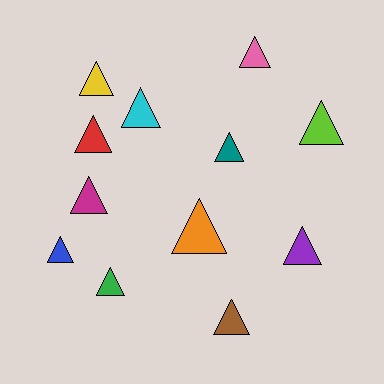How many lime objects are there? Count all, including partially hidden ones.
There is 1 lime object.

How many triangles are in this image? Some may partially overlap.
There are 12 triangles.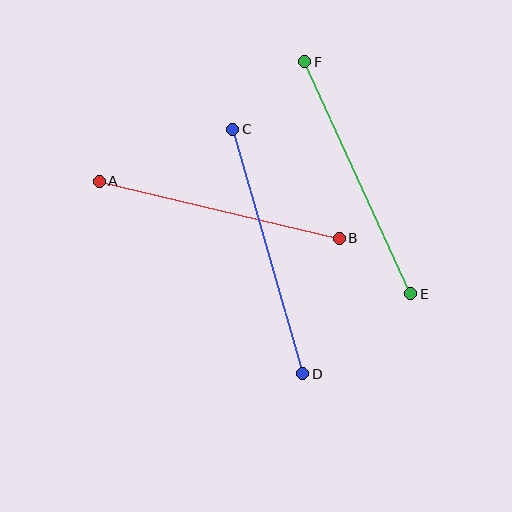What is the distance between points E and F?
The distance is approximately 255 pixels.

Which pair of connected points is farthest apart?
Points E and F are farthest apart.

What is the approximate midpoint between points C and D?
The midpoint is at approximately (268, 251) pixels.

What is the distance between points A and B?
The distance is approximately 247 pixels.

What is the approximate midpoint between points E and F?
The midpoint is at approximately (358, 178) pixels.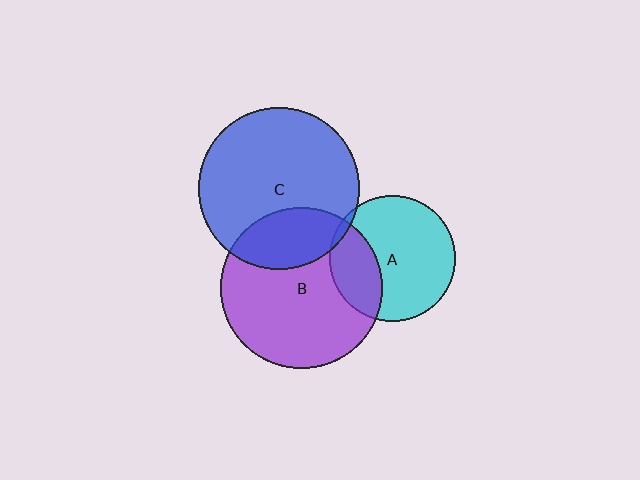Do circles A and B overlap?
Yes.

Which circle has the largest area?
Circle B (purple).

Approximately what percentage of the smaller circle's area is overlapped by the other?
Approximately 30%.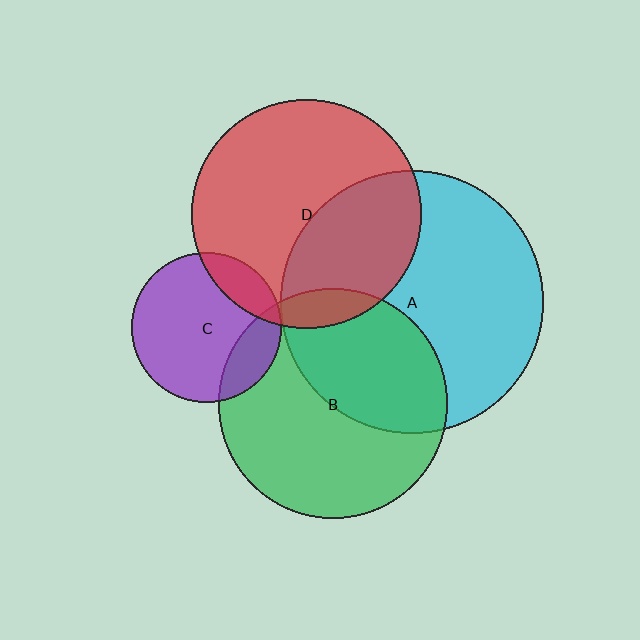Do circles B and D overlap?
Yes.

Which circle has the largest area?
Circle A (cyan).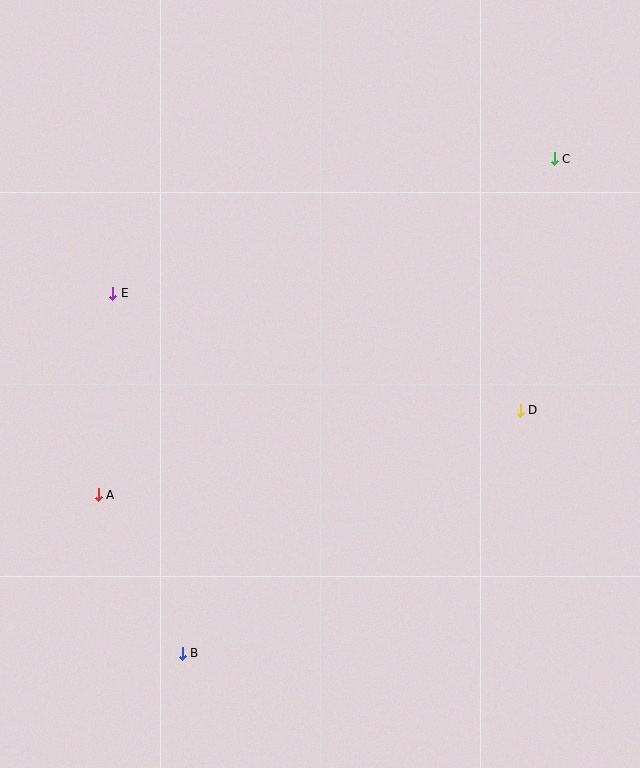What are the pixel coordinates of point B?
Point B is at (182, 653).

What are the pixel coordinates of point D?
Point D is at (520, 410).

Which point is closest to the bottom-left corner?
Point B is closest to the bottom-left corner.